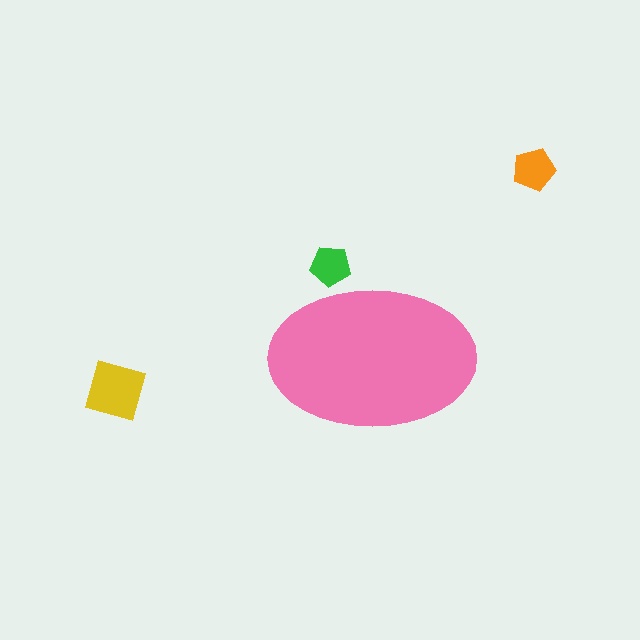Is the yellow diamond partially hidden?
No, the yellow diamond is fully visible.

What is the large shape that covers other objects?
A pink ellipse.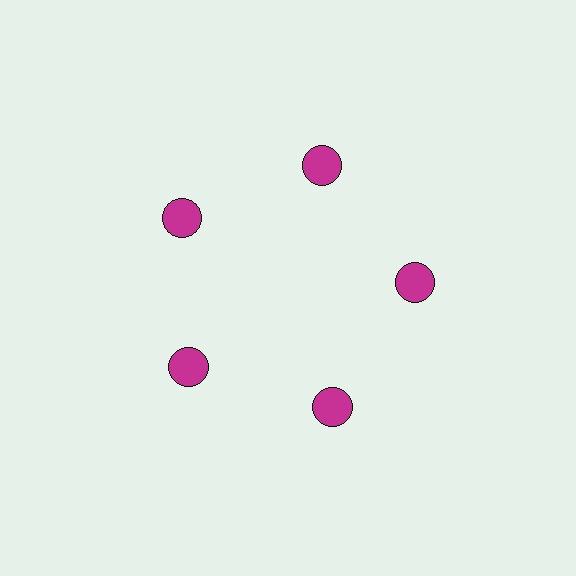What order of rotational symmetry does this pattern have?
This pattern has 5-fold rotational symmetry.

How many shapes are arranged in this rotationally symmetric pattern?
There are 5 shapes, arranged in 5 groups of 1.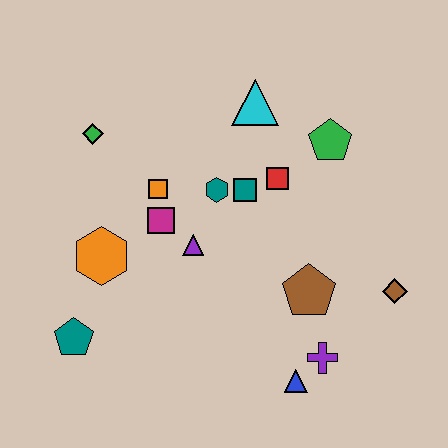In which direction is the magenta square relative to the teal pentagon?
The magenta square is above the teal pentagon.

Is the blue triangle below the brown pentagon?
Yes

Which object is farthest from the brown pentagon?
The green diamond is farthest from the brown pentagon.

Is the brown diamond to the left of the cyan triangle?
No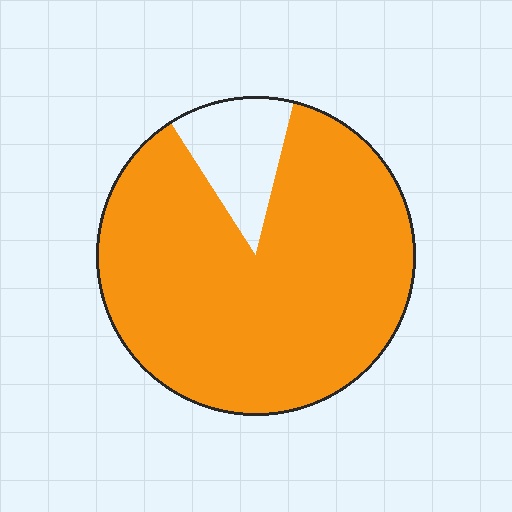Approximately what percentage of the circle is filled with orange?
Approximately 85%.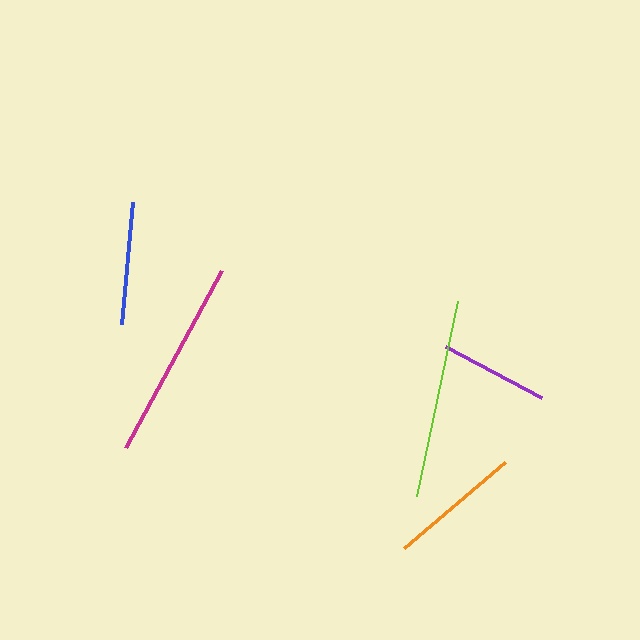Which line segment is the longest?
The magenta line is the longest at approximately 202 pixels.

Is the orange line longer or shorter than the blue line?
The orange line is longer than the blue line.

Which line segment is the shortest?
The purple line is the shortest at approximately 109 pixels.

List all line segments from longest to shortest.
From longest to shortest: magenta, lime, orange, blue, purple.